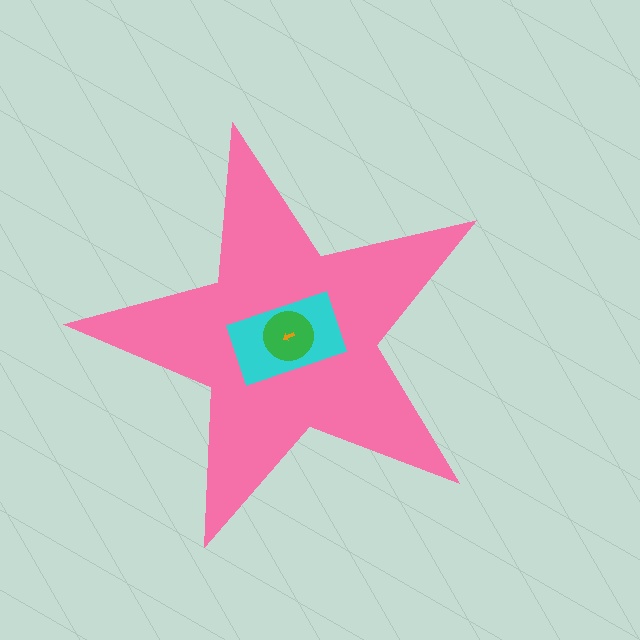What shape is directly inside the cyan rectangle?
The green circle.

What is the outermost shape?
The pink star.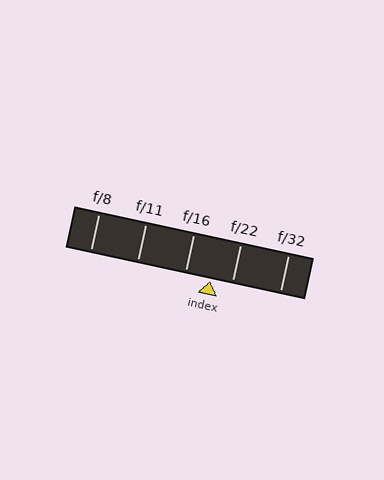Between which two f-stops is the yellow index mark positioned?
The index mark is between f/16 and f/22.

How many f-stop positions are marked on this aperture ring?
There are 5 f-stop positions marked.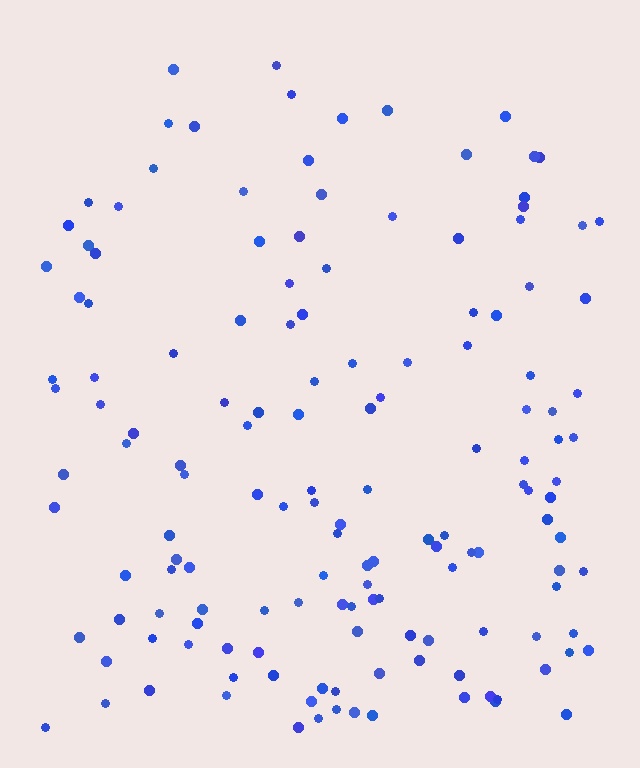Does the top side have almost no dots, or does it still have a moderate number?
Still a moderate number, just noticeably fewer than the bottom.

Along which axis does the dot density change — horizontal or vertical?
Vertical.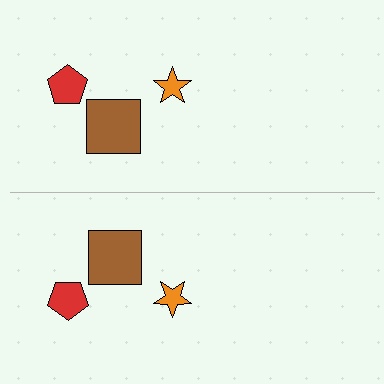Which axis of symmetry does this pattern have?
The pattern has a horizontal axis of symmetry running through the center of the image.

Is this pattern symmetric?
Yes, this pattern has bilateral (reflection) symmetry.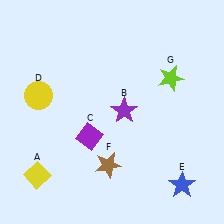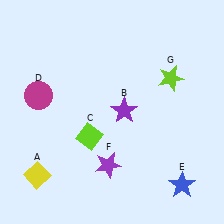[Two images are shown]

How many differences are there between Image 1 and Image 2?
There are 3 differences between the two images.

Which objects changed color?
C changed from purple to lime. D changed from yellow to magenta. F changed from brown to purple.